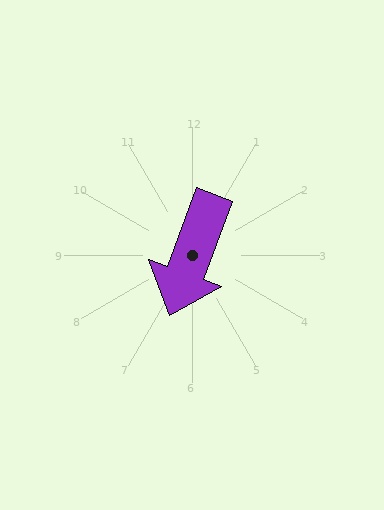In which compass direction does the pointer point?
South.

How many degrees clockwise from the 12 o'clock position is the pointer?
Approximately 200 degrees.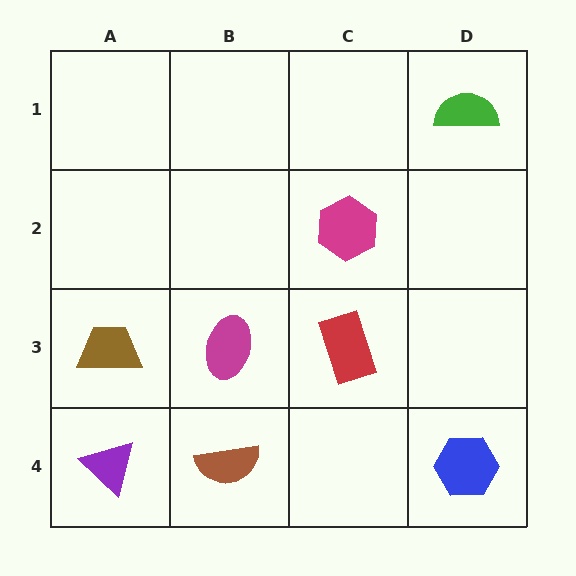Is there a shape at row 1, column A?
No, that cell is empty.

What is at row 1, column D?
A green semicircle.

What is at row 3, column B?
A magenta ellipse.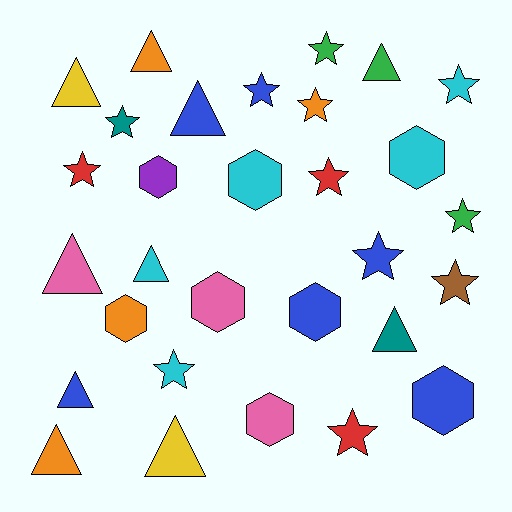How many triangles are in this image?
There are 10 triangles.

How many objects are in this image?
There are 30 objects.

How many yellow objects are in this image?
There are 2 yellow objects.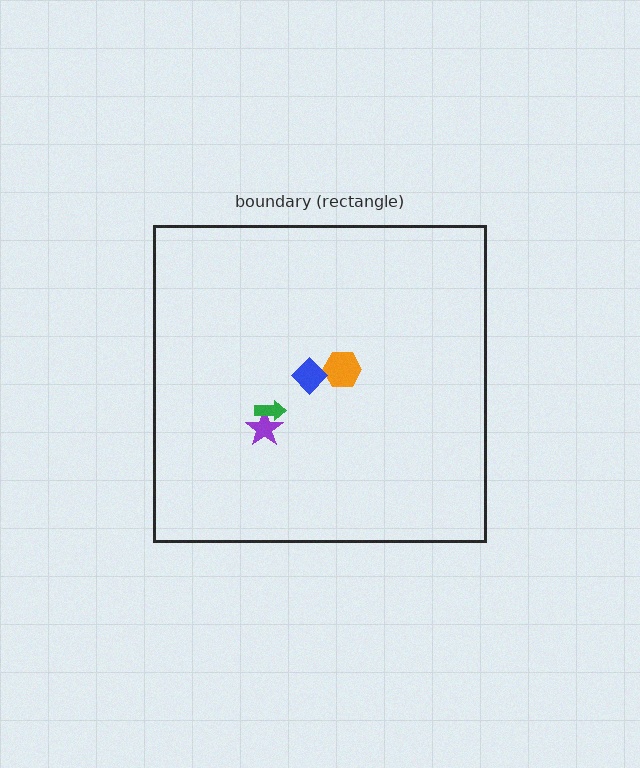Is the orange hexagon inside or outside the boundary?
Inside.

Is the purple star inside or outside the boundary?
Inside.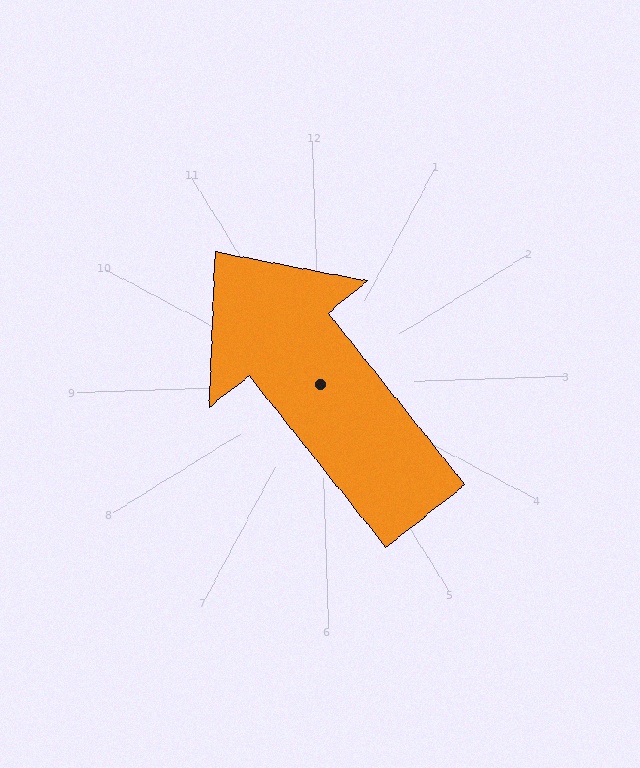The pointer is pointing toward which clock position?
Roughly 11 o'clock.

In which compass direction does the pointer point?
Northwest.